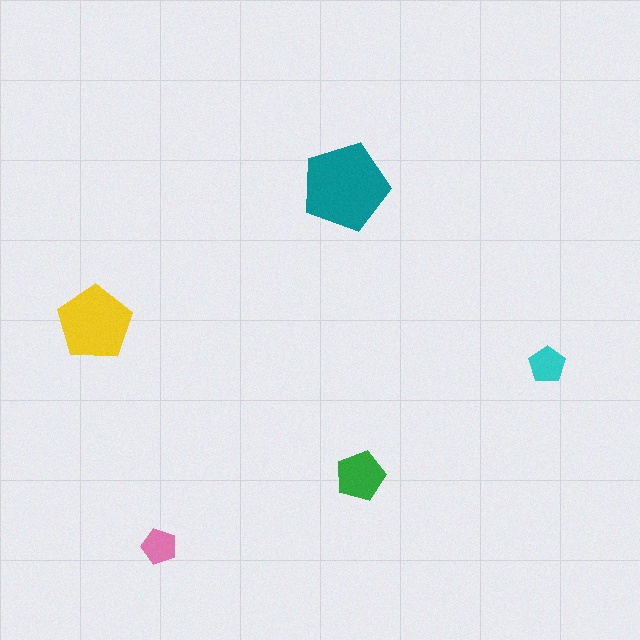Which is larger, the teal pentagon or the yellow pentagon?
The teal one.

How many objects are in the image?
There are 5 objects in the image.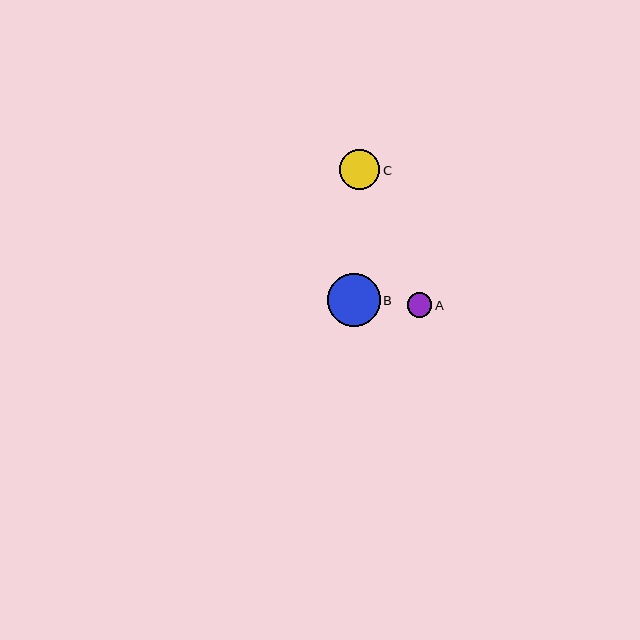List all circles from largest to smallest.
From largest to smallest: B, C, A.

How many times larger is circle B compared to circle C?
Circle B is approximately 1.3 times the size of circle C.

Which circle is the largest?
Circle B is the largest with a size of approximately 53 pixels.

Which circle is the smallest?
Circle A is the smallest with a size of approximately 25 pixels.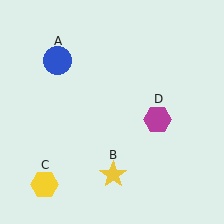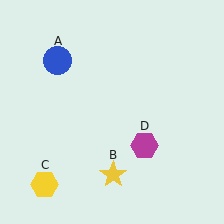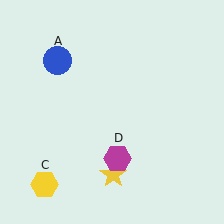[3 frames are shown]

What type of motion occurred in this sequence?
The magenta hexagon (object D) rotated clockwise around the center of the scene.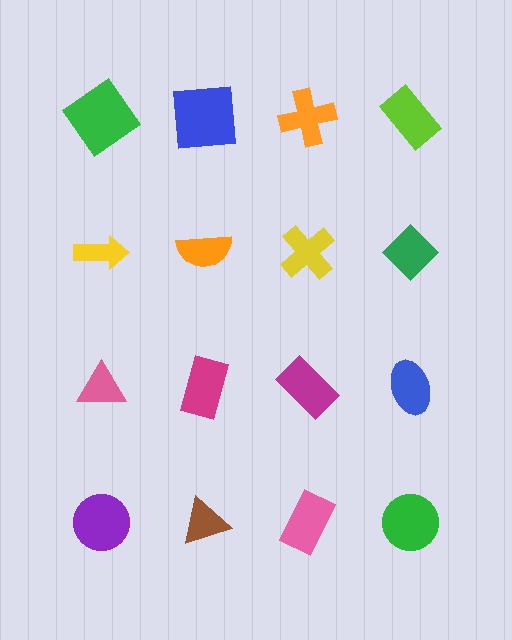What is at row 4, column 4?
A green circle.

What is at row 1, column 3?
An orange cross.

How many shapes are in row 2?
4 shapes.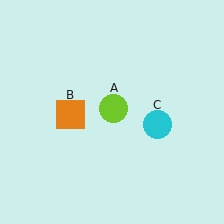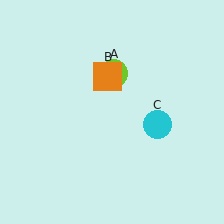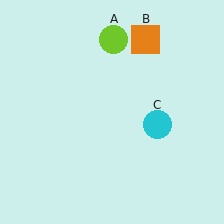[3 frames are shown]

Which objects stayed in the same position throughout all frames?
Cyan circle (object C) remained stationary.